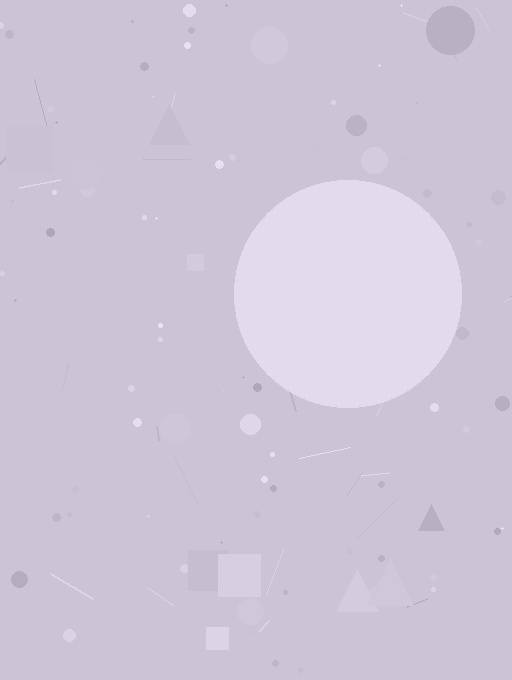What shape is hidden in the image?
A circle is hidden in the image.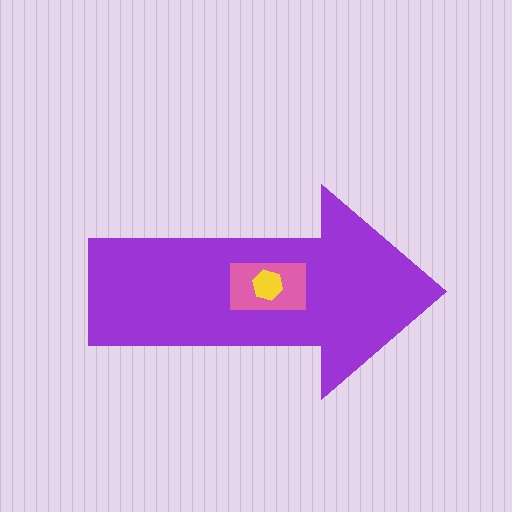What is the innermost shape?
The yellow hexagon.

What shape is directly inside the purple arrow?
The pink rectangle.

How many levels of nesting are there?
3.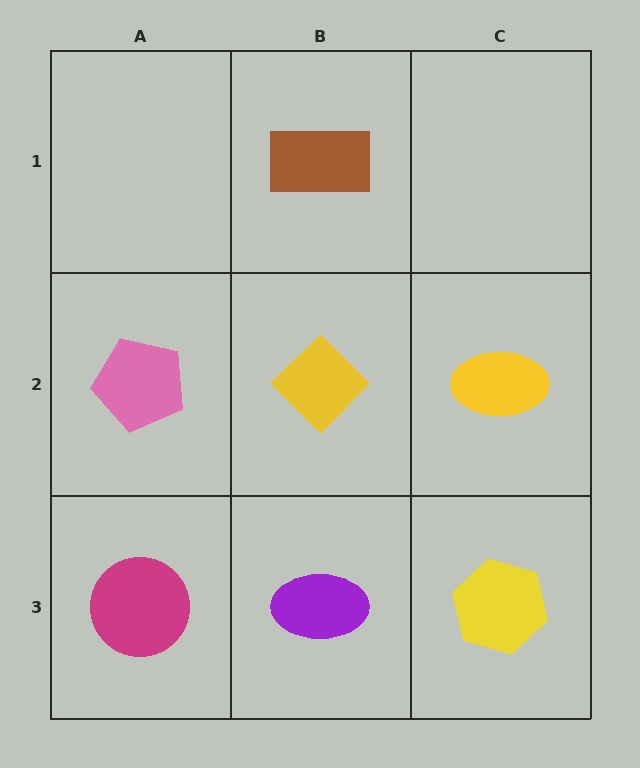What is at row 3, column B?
A purple ellipse.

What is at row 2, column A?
A pink pentagon.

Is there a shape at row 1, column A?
No, that cell is empty.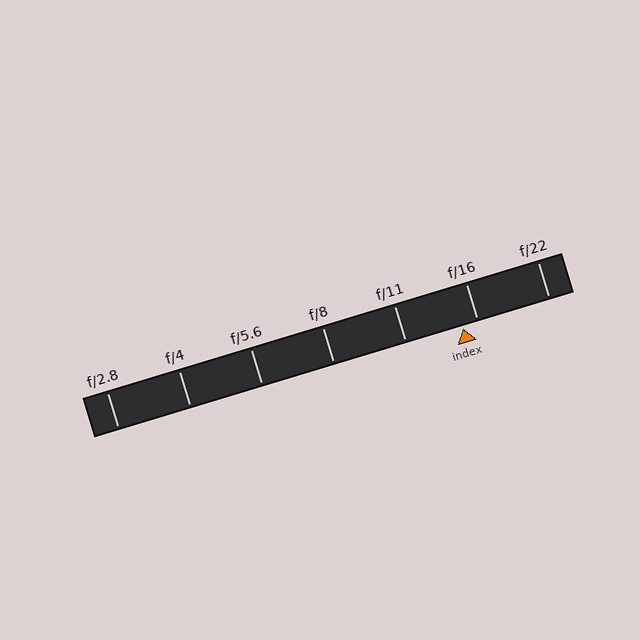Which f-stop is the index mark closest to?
The index mark is closest to f/16.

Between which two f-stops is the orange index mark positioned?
The index mark is between f/11 and f/16.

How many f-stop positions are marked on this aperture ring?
There are 7 f-stop positions marked.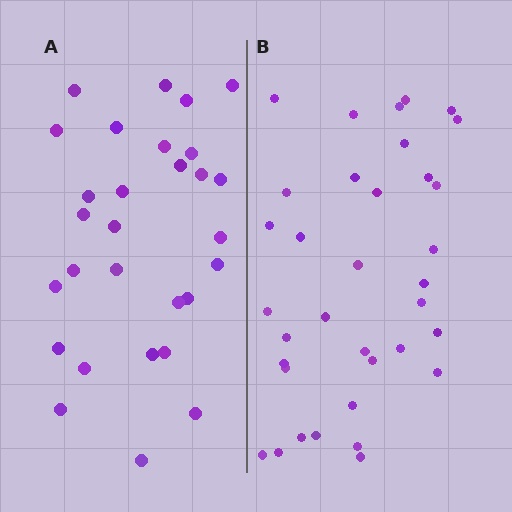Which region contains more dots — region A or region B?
Region B (the right region) has more dots.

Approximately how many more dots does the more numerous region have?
Region B has about 6 more dots than region A.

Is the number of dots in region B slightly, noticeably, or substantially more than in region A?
Region B has only slightly more — the two regions are fairly close. The ratio is roughly 1.2 to 1.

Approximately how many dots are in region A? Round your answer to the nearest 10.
About 30 dots. (The exact count is 29, which rounds to 30.)